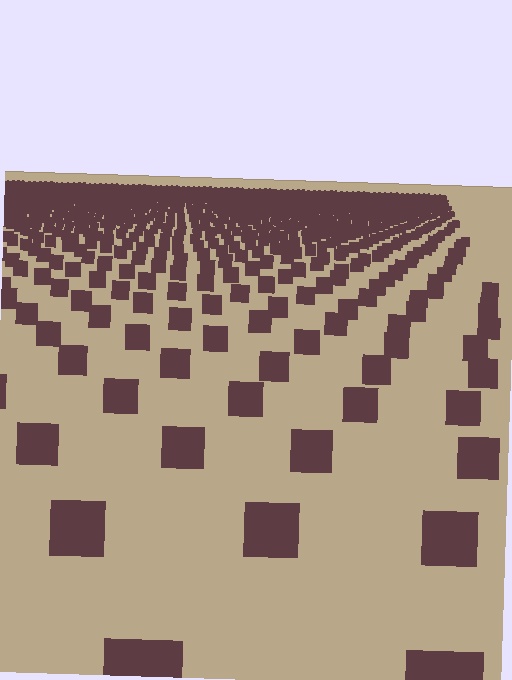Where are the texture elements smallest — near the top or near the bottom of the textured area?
Near the top.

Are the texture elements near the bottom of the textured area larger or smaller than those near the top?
Larger. Near the bottom, elements are closer to the viewer and appear at a bigger on-screen size.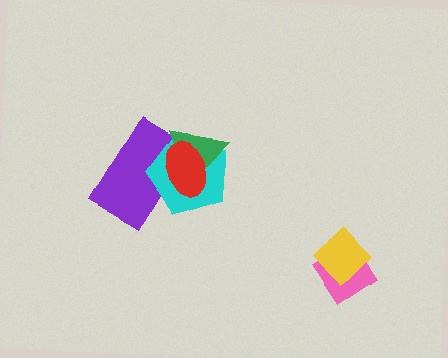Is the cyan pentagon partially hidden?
Yes, it is partially covered by another shape.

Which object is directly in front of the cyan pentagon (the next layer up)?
The green triangle is directly in front of the cyan pentagon.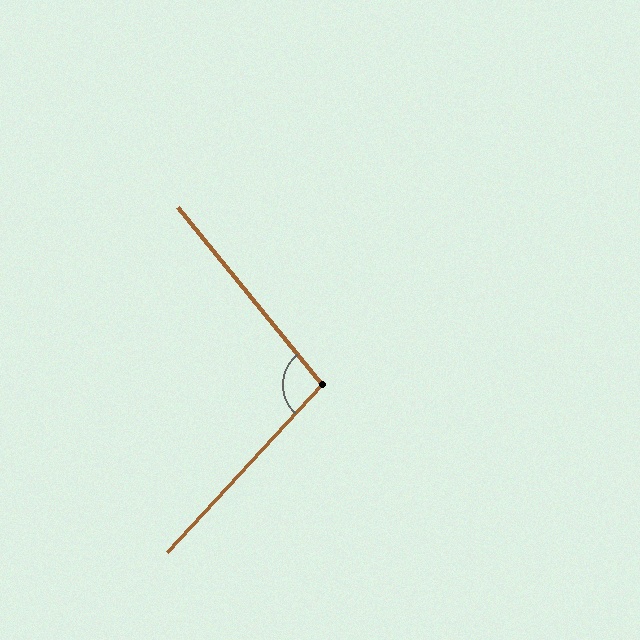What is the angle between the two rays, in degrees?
Approximately 98 degrees.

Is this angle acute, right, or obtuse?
It is obtuse.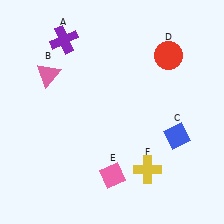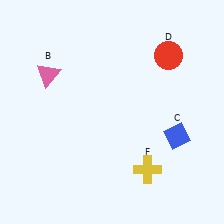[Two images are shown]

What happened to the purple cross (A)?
The purple cross (A) was removed in Image 2. It was in the top-left area of Image 1.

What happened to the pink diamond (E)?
The pink diamond (E) was removed in Image 2. It was in the bottom-right area of Image 1.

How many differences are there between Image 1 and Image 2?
There are 2 differences between the two images.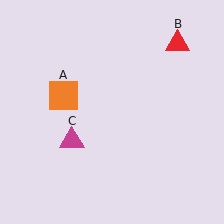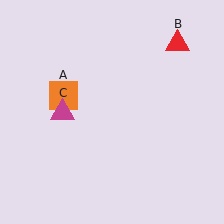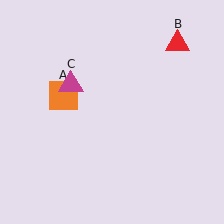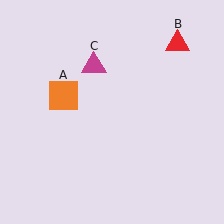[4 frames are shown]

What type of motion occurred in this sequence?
The magenta triangle (object C) rotated clockwise around the center of the scene.